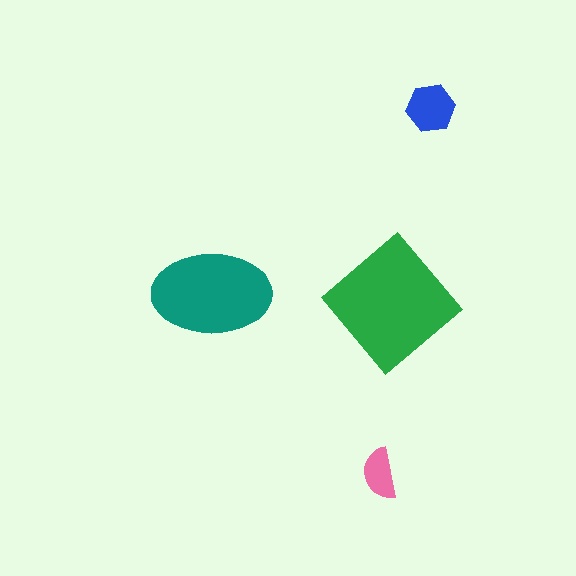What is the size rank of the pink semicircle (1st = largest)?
4th.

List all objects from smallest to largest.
The pink semicircle, the blue hexagon, the teal ellipse, the green diamond.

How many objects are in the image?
There are 4 objects in the image.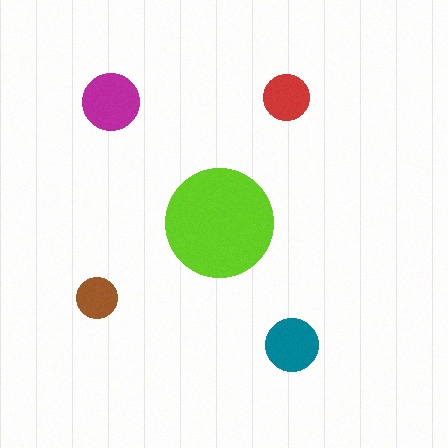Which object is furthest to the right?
The teal circle is rightmost.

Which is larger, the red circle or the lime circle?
The lime one.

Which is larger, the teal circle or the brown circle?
The teal one.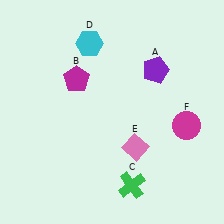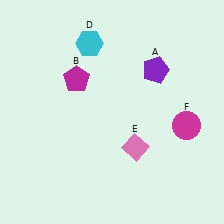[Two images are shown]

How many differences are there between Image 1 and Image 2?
There is 1 difference between the two images.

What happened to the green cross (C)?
The green cross (C) was removed in Image 2. It was in the bottom-right area of Image 1.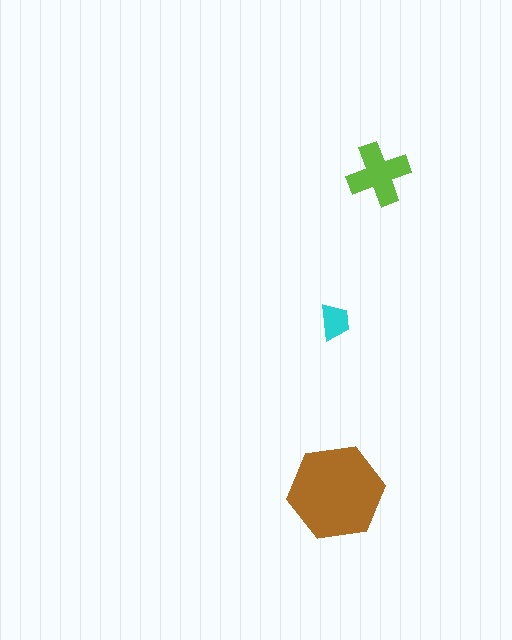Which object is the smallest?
The cyan trapezoid.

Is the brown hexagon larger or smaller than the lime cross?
Larger.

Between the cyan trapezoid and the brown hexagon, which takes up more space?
The brown hexagon.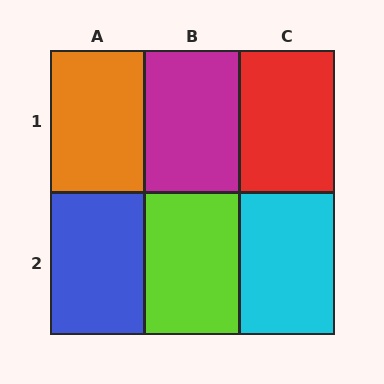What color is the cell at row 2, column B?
Lime.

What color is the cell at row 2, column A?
Blue.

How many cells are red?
1 cell is red.